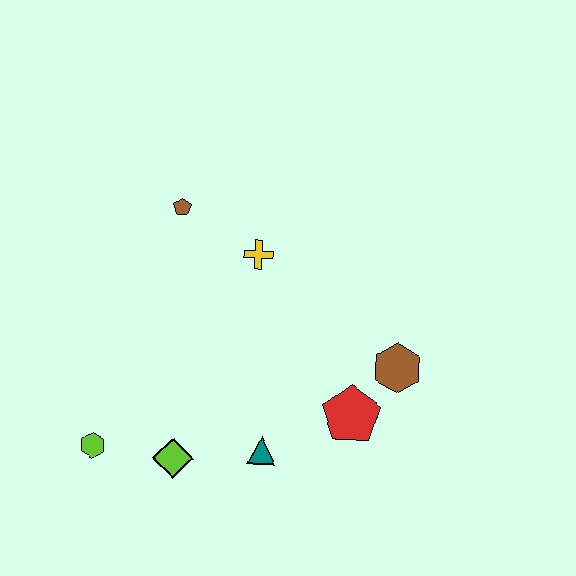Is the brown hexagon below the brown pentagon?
Yes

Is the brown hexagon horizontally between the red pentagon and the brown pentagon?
No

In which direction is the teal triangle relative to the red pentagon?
The teal triangle is to the left of the red pentagon.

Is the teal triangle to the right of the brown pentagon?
Yes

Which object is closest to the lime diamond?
The lime hexagon is closest to the lime diamond.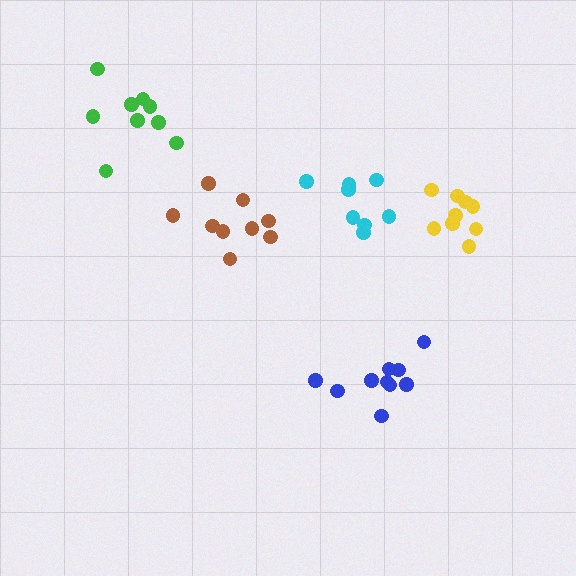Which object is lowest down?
The blue cluster is bottommost.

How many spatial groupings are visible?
There are 5 spatial groupings.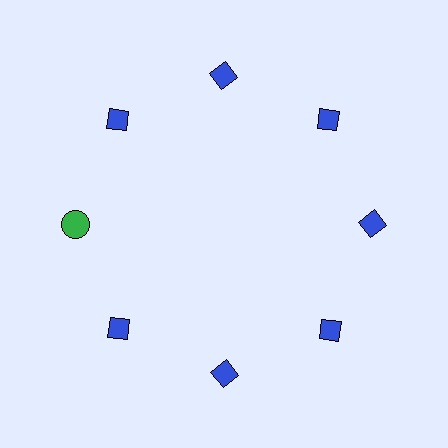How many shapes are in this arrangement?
There are 8 shapes arranged in a ring pattern.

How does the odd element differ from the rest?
It differs in both color (green instead of blue) and shape (circle instead of diamond).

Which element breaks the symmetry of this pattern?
The green circle at roughly the 9 o'clock position breaks the symmetry. All other shapes are blue diamonds.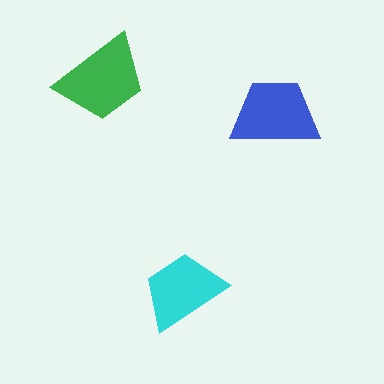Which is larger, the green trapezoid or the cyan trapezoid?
The green one.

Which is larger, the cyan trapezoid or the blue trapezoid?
The blue one.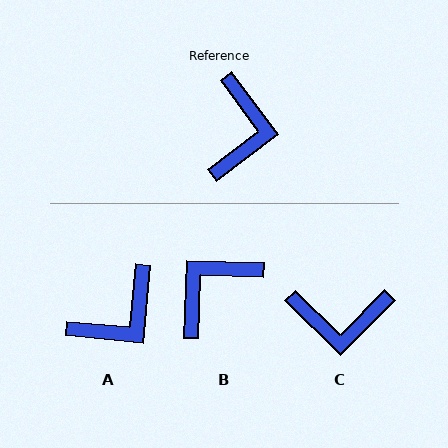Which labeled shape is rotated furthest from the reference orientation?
B, about 141 degrees away.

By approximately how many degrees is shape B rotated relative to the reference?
Approximately 141 degrees counter-clockwise.